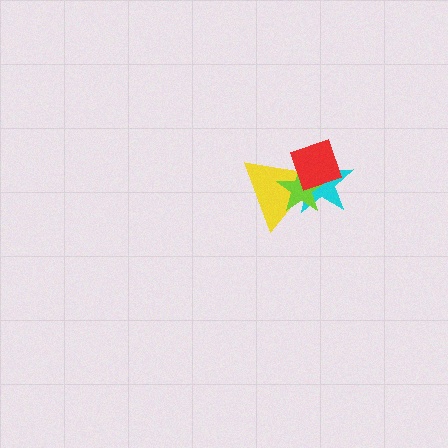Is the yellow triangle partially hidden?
Yes, it is partially covered by another shape.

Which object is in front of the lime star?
The red diamond is in front of the lime star.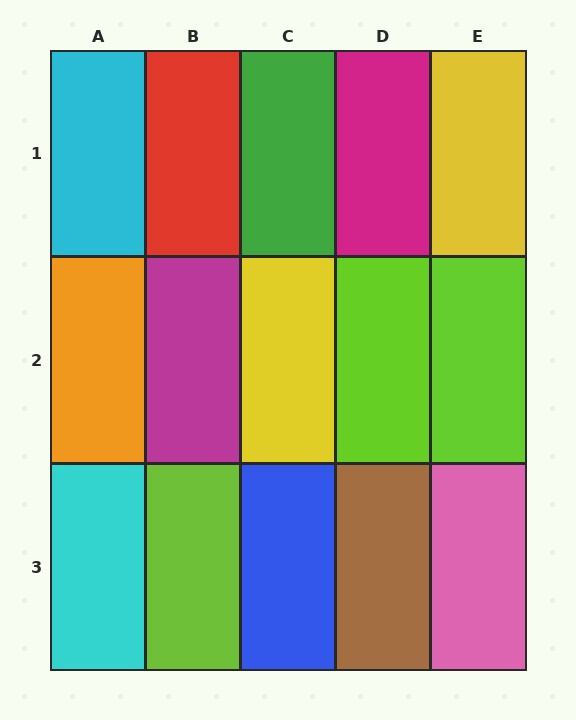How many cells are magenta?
2 cells are magenta.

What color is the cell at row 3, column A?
Cyan.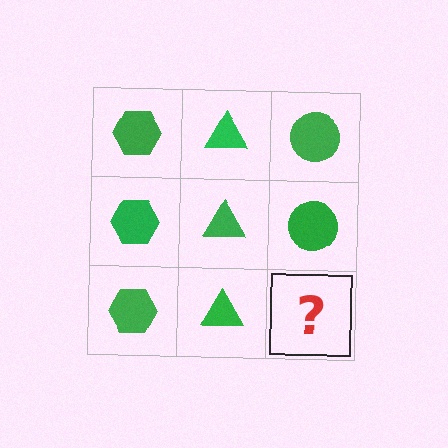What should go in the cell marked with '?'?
The missing cell should contain a green circle.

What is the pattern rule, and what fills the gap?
The rule is that each column has a consistent shape. The gap should be filled with a green circle.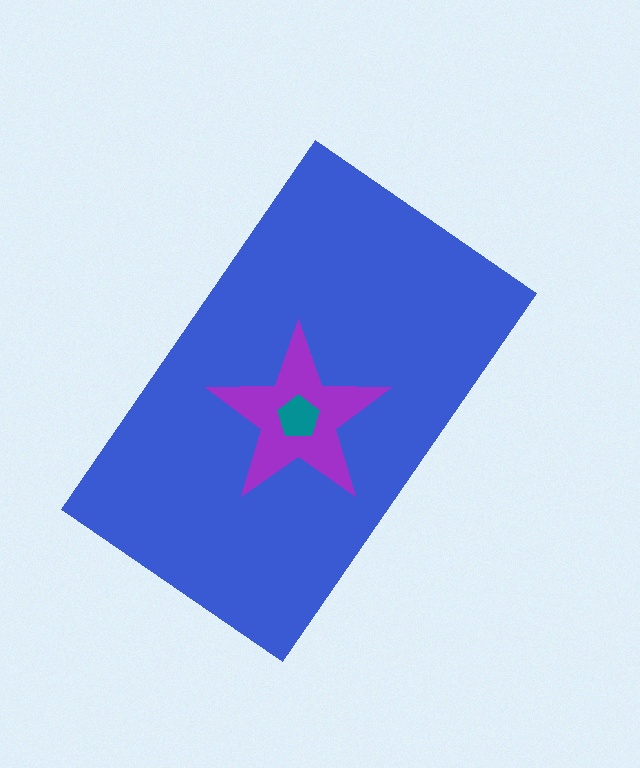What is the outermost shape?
The blue rectangle.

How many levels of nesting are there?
3.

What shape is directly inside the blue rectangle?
The purple star.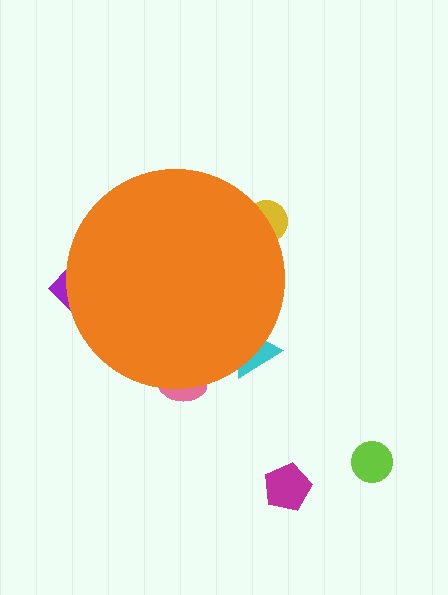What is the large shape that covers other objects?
An orange circle.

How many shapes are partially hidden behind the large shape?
4 shapes are partially hidden.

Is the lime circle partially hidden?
No, the lime circle is fully visible.